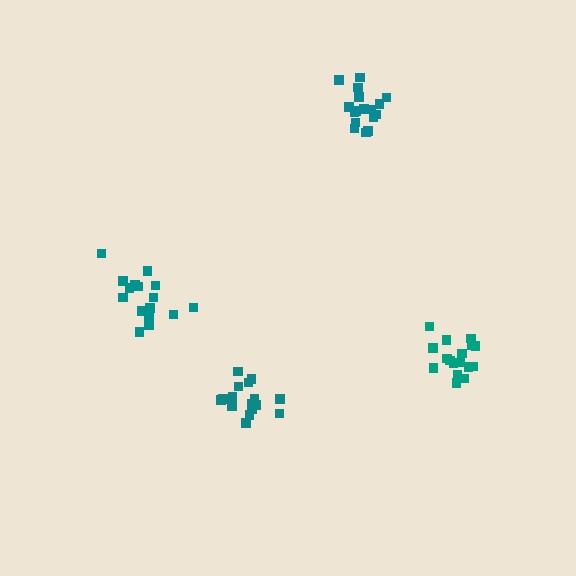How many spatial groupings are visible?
There are 4 spatial groupings.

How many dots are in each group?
Group 1: 16 dots, Group 2: 17 dots, Group 3: 17 dots, Group 4: 16 dots (66 total).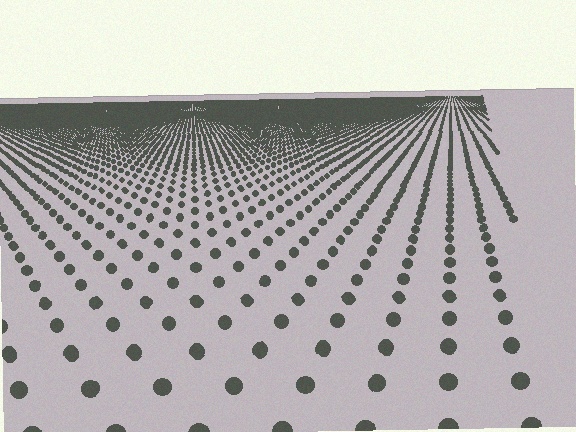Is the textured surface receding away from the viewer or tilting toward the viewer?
The surface is receding away from the viewer. Texture elements get smaller and denser toward the top.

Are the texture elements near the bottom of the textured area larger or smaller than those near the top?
Larger. Near the bottom, elements are closer to the viewer and appear at a bigger on-screen size.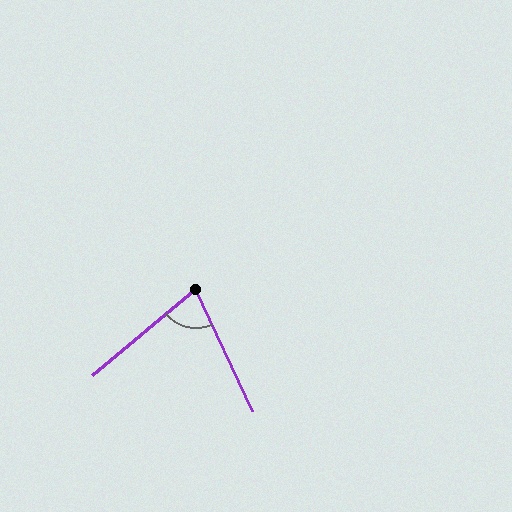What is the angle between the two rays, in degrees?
Approximately 75 degrees.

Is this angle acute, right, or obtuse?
It is acute.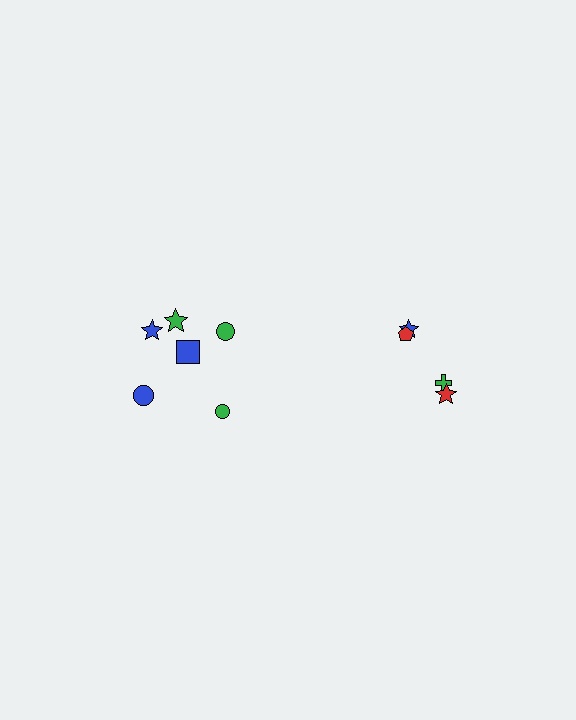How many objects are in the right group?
There are 4 objects.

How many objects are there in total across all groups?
There are 10 objects.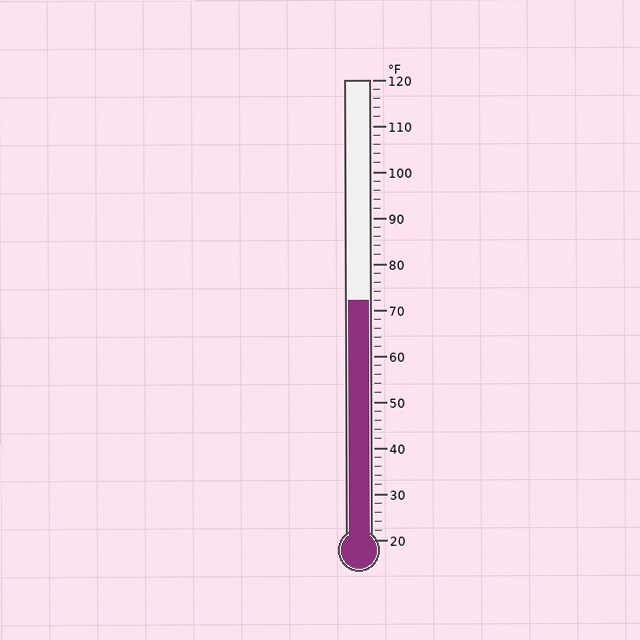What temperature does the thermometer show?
The thermometer shows approximately 72°F.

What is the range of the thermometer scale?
The thermometer scale ranges from 20°F to 120°F.